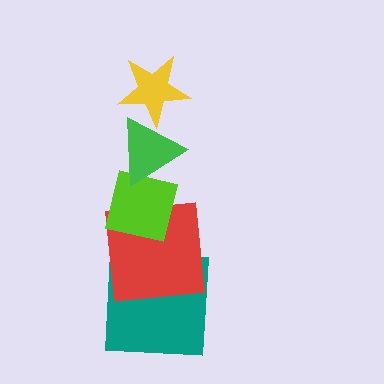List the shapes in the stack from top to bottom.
From top to bottom: the yellow star, the green triangle, the lime square, the red square, the teal square.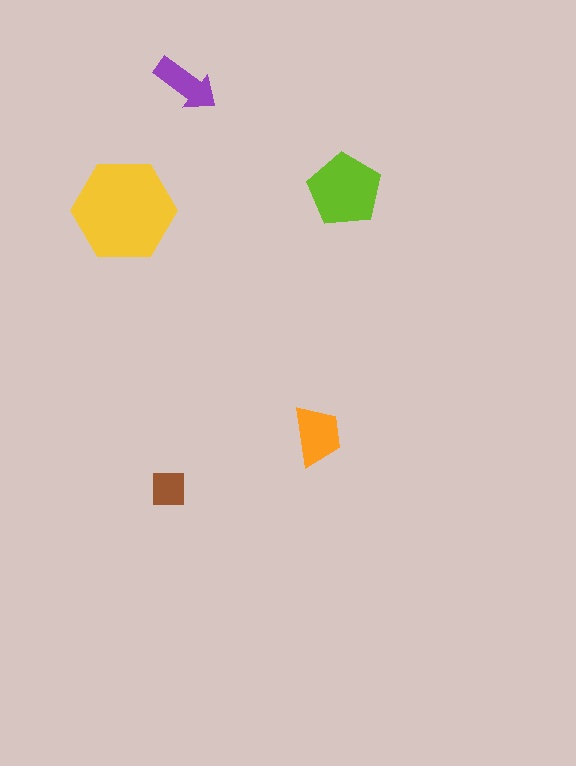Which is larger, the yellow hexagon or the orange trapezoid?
The yellow hexagon.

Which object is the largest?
The yellow hexagon.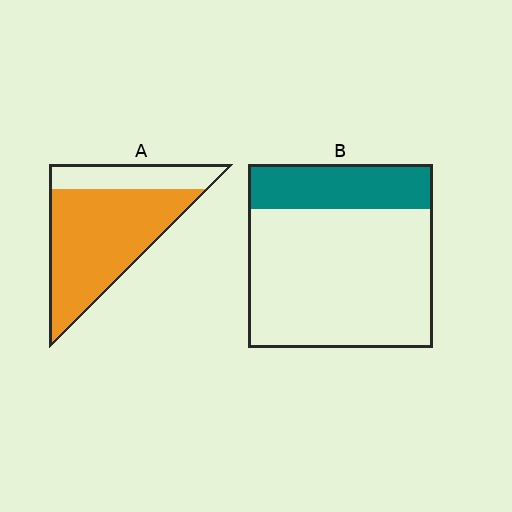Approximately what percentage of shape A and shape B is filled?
A is approximately 75% and B is approximately 25%.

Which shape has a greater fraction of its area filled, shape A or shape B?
Shape A.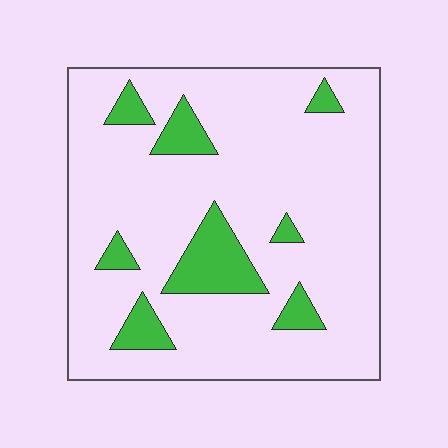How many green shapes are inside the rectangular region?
8.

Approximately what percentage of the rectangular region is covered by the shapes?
Approximately 15%.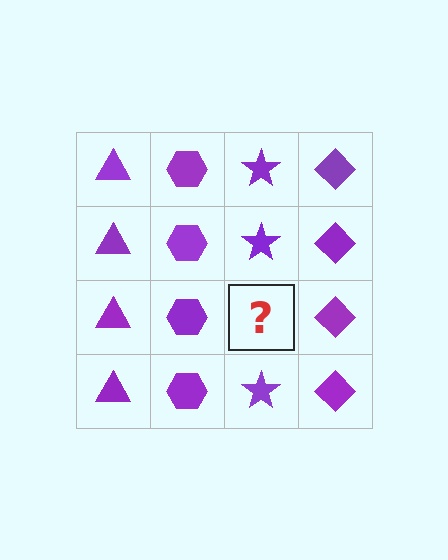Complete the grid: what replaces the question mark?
The question mark should be replaced with a purple star.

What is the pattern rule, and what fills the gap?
The rule is that each column has a consistent shape. The gap should be filled with a purple star.